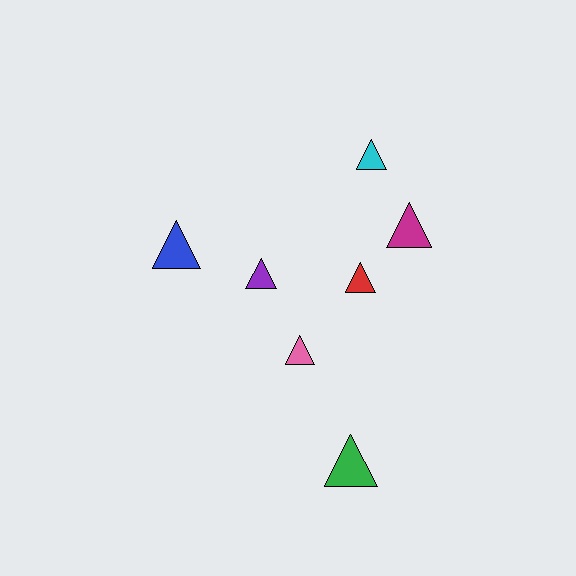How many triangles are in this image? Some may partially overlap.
There are 7 triangles.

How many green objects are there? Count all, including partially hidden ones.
There is 1 green object.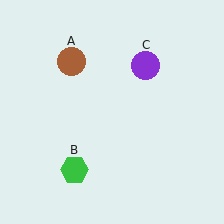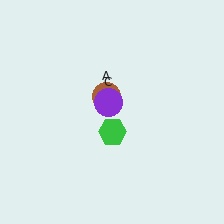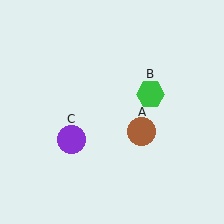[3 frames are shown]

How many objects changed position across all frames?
3 objects changed position: brown circle (object A), green hexagon (object B), purple circle (object C).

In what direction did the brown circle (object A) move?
The brown circle (object A) moved down and to the right.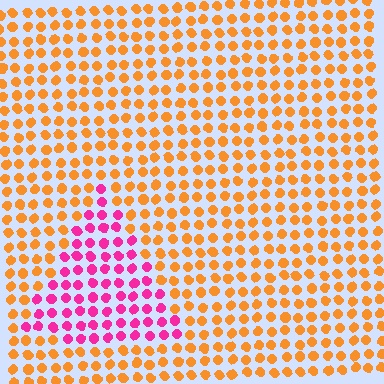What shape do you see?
I see a triangle.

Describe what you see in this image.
The image is filled with small orange elements in a uniform arrangement. A triangle-shaped region is visible where the elements are tinted to a slightly different hue, forming a subtle color boundary.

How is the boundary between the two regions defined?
The boundary is defined purely by a slight shift in hue (about 66 degrees). Spacing, size, and orientation are identical on both sides.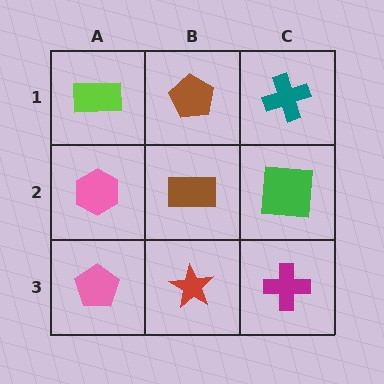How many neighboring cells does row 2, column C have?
3.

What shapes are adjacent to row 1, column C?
A green square (row 2, column C), a brown pentagon (row 1, column B).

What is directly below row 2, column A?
A pink pentagon.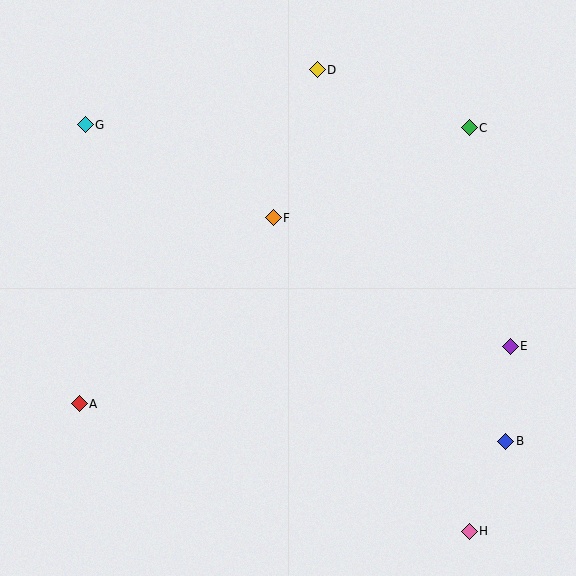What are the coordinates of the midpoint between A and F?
The midpoint between A and F is at (176, 311).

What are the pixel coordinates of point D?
Point D is at (317, 70).